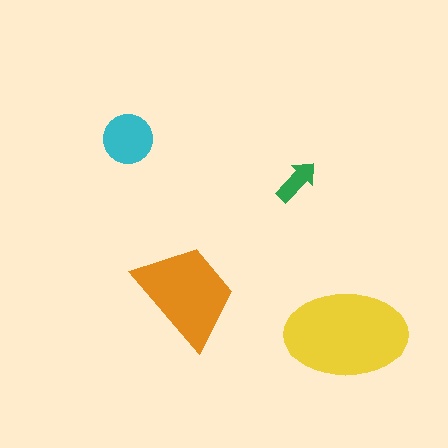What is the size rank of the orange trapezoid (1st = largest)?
2nd.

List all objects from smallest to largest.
The green arrow, the cyan circle, the orange trapezoid, the yellow ellipse.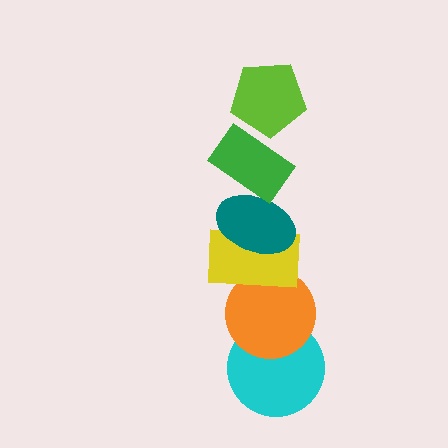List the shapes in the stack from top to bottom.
From top to bottom: the lime pentagon, the green rectangle, the teal ellipse, the yellow rectangle, the orange circle, the cyan circle.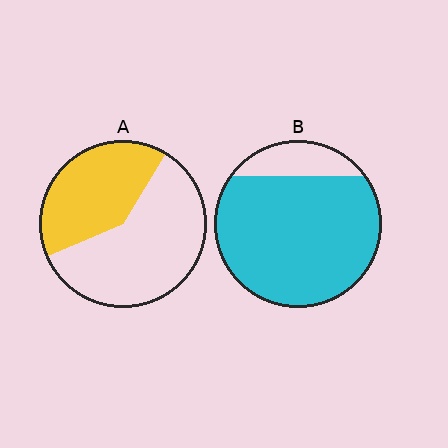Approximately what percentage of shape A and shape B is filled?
A is approximately 40% and B is approximately 85%.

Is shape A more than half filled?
No.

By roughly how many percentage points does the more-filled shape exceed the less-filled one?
By roughly 45 percentage points (B over A).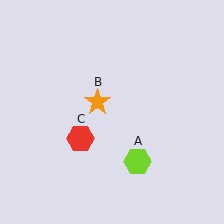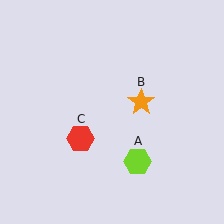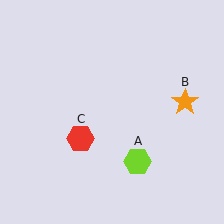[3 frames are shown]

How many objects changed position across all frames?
1 object changed position: orange star (object B).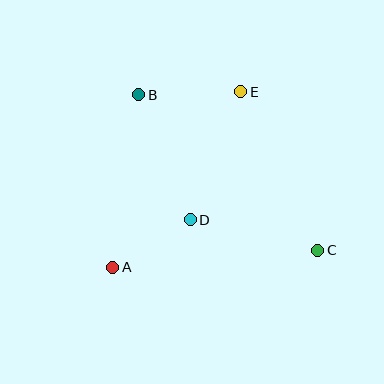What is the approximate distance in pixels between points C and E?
The distance between C and E is approximately 176 pixels.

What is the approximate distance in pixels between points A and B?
The distance between A and B is approximately 175 pixels.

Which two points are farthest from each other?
Points B and C are farthest from each other.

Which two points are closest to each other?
Points A and D are closest to each other.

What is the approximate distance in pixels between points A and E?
The distance between A and E is approximately 218 pixels.